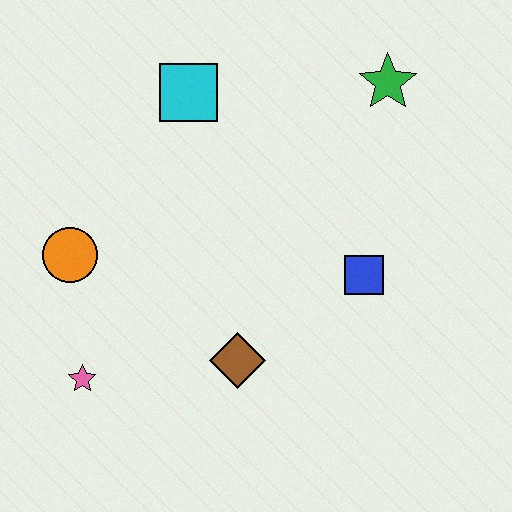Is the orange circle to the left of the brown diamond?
Yes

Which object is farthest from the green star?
The pink star is farthest from the green star.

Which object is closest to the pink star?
The orange circle is closest to the pink star.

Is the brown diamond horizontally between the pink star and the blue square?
Yes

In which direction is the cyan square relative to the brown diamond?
The cyan square is above the brown diamond.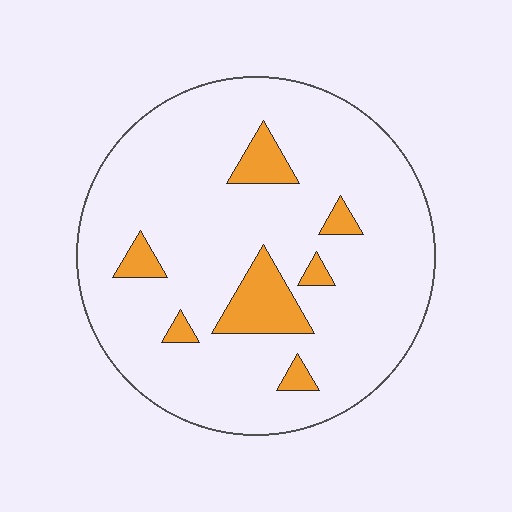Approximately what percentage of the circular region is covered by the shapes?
Approximately 10%.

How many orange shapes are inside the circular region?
7.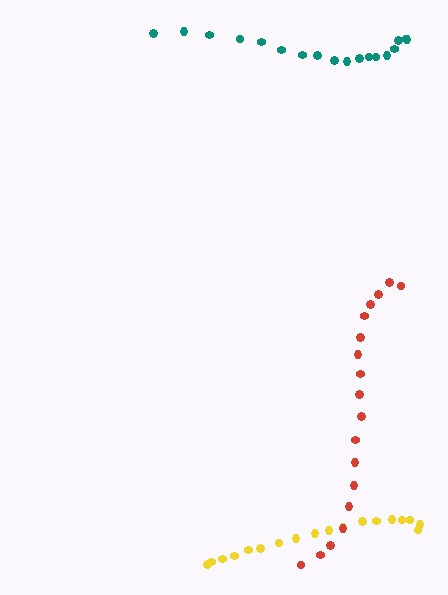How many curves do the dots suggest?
There are 3 distinct paths.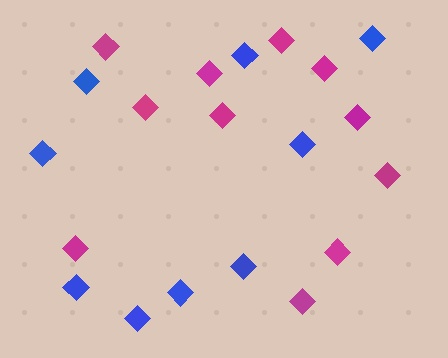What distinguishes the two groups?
There are 2 groups: one group of blue diamonds (9) and one group of magenta diamonds (11).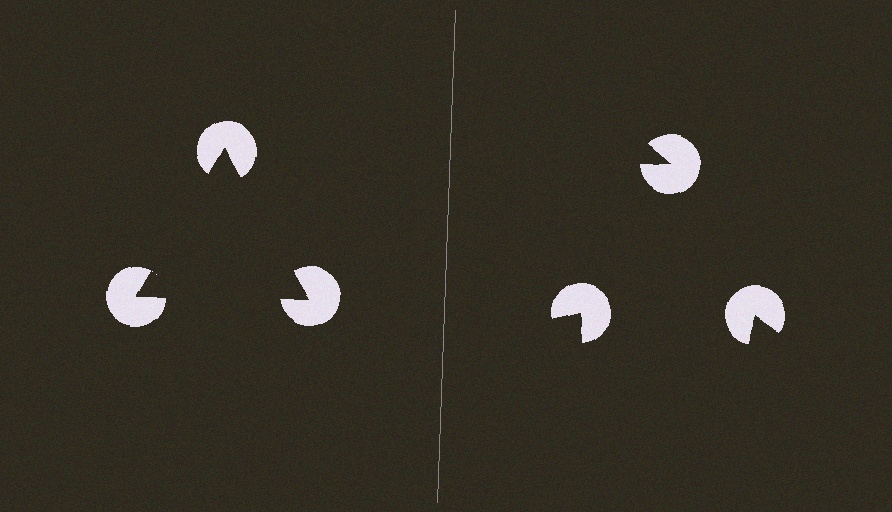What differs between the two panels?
The pac-man discs are positioned identically on both sides; only the wedge orientations differ. On the left they align to a triangle; on the right they are misaligned.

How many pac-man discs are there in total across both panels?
6 — 3 on each side.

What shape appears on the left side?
An illusory triangle.